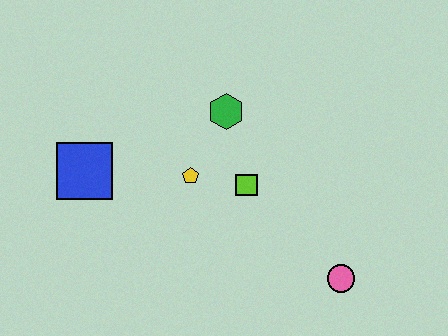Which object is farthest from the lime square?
The blue square is farthest from the lime square.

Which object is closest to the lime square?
The yellow pentagon is closest to the lime square.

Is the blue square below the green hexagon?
Yes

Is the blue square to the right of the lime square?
No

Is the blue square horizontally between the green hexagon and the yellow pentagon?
No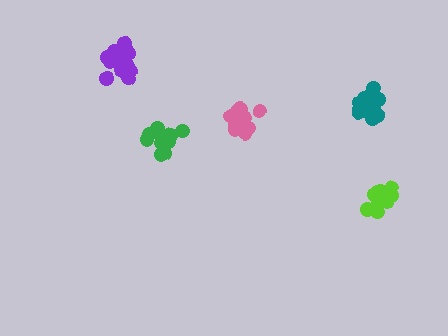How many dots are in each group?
Group 1: 15 dots, Group 2: 14 dots, Group 3: 14 dots, Group 4: 14 dots, Group 5: 13 dots (70 total).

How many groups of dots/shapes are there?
There are 5 groups.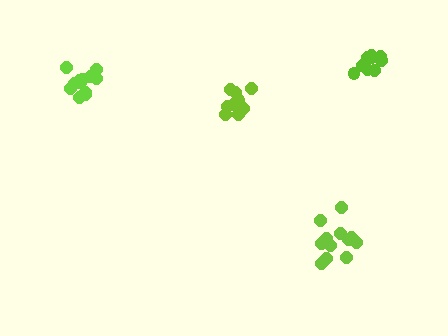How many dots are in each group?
Group 1: 10 dots, Group 2: 10 dots, Group 3: 13 dots, Group 4: 13 dots (46 total).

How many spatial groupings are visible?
There are 4 spatial groupings.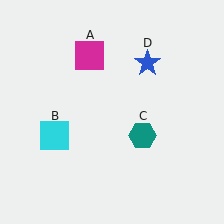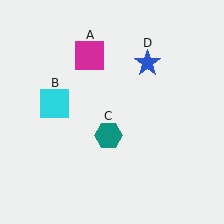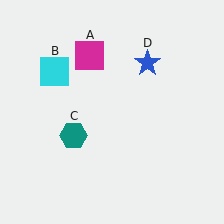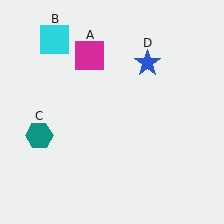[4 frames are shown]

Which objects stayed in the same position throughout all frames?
Magenta square (object A) and blue star (object D) remained stationary.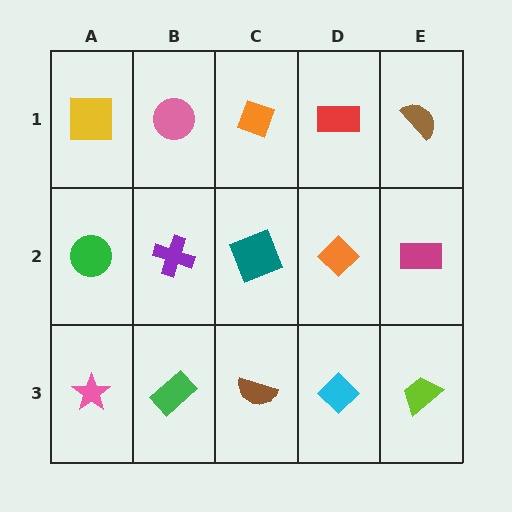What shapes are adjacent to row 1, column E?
A magenta rectangle (row 2, column E), a red rectangle (row 1, column D).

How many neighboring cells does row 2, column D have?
4.